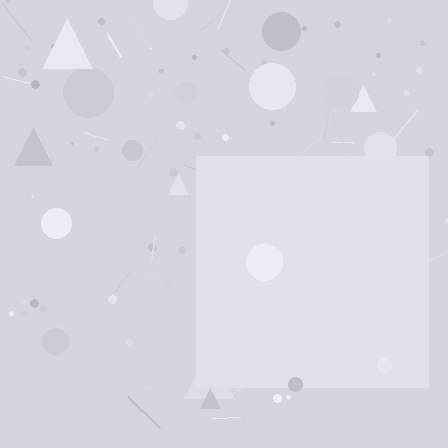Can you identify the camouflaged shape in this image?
The camouflaged shape is a square.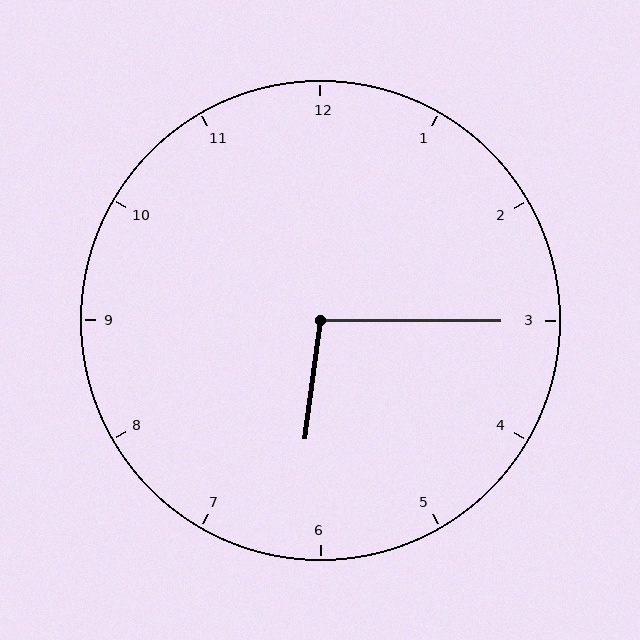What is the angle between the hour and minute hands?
Approximately 98 degrees.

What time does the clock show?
6:15.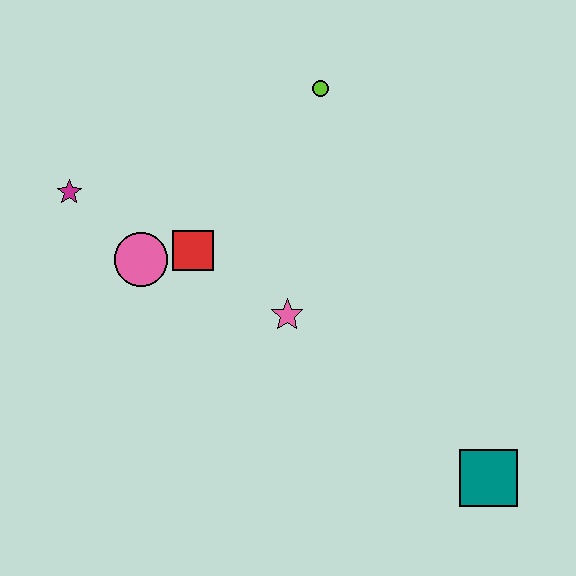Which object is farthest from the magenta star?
The teal square is farthest from the magenta star.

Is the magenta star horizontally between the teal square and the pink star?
No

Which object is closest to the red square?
The pink circle is closest to the red square.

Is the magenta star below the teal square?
No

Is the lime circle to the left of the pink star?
No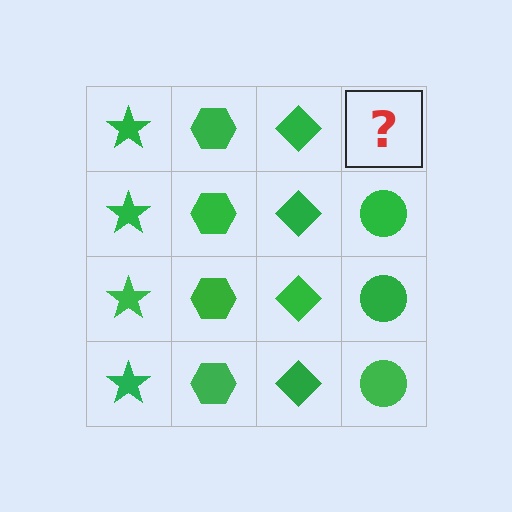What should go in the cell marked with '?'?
The missing cell should contain a green circle.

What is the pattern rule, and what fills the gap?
The rule is that each column has a consistent shape. The gap should be filled with a green circle.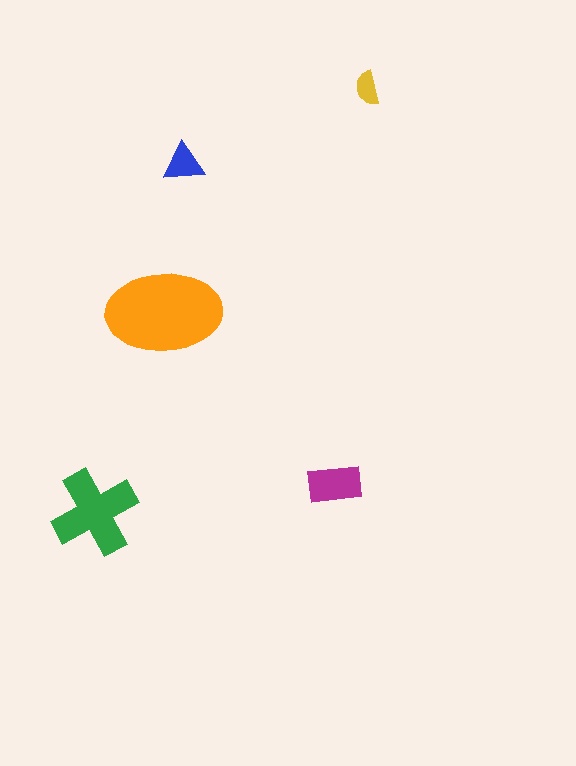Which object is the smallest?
The yellow semicircle.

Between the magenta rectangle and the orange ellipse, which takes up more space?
The orange ellipse.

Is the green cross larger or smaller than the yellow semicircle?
Larger.